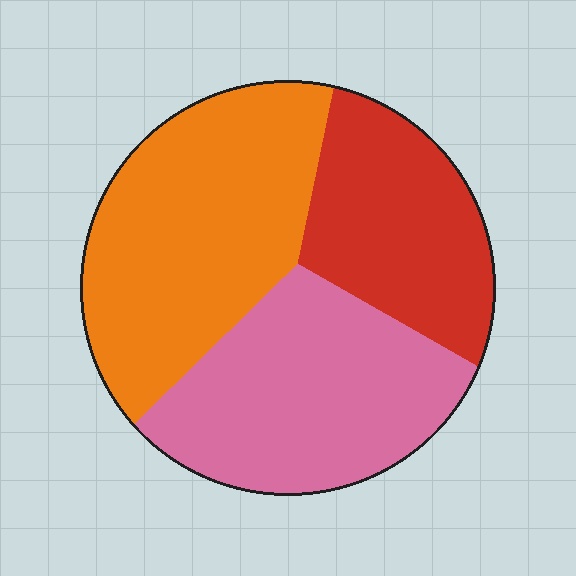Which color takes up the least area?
Red, at roughly 25%.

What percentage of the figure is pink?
Pink covers around 35% of the figure.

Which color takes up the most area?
Orange, at roughly 40%.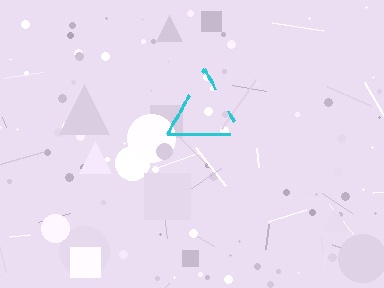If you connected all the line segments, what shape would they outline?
They would outline a triangle.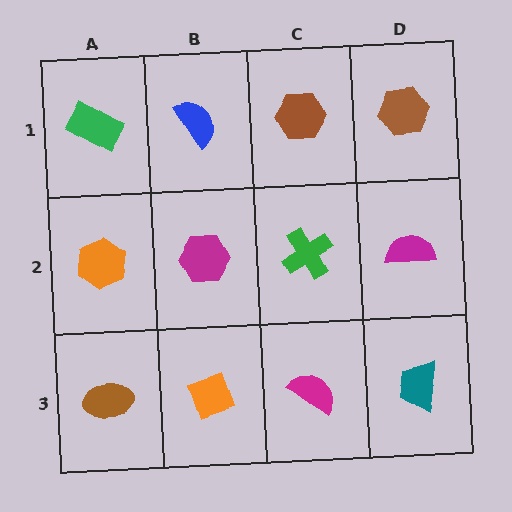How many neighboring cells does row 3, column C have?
3.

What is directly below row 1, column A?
An orange hexagon.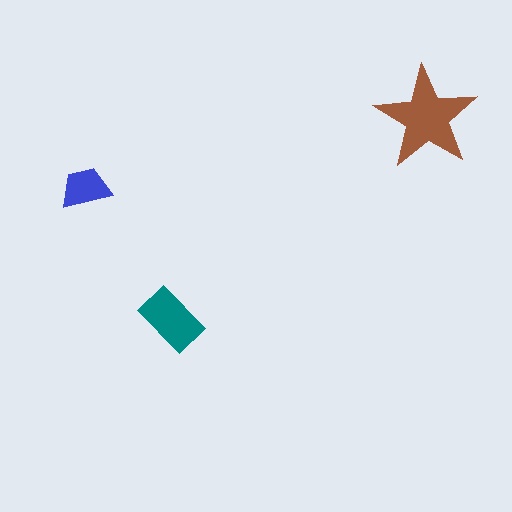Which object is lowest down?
The teal rectangle is bottommost.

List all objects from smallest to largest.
The blue trapezoid, the teal rectangle, the brown star.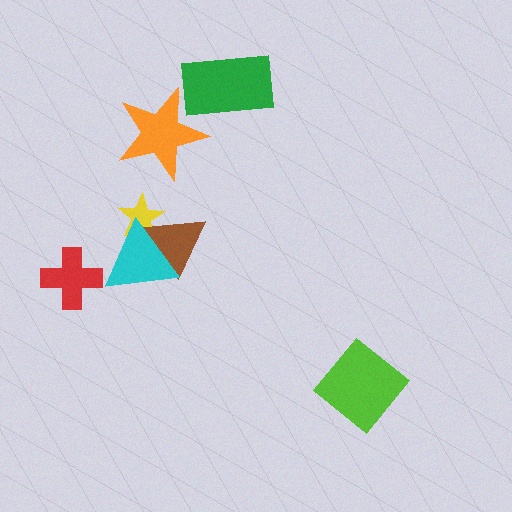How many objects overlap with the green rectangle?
1 object overlaps with the green rectangle.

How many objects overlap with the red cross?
0 objects overlap with the red cross.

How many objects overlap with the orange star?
1 object overlaps with the orange star.